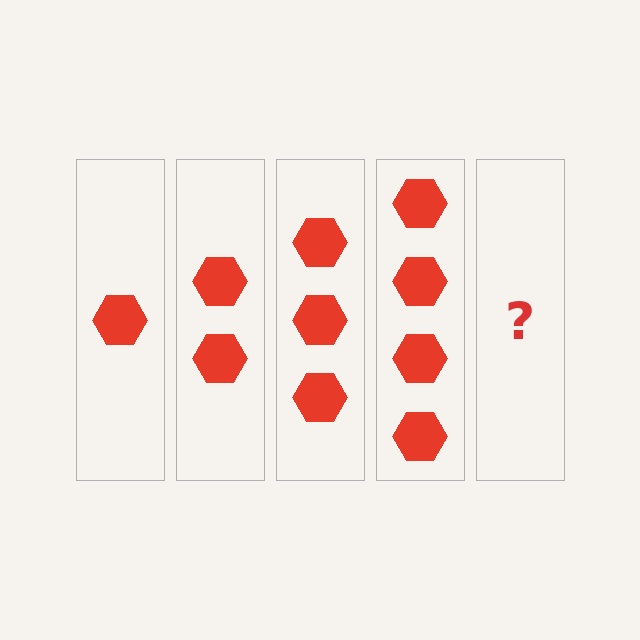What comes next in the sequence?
The next element should be 5 hexagons.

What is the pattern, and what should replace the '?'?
The pattern is that each step adds one more hexagon. The '?' should be 5 hexagons.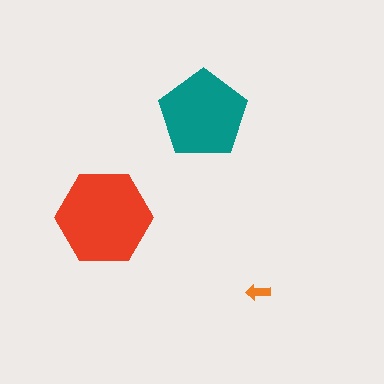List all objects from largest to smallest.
The red hexagon, the teal pentagon, the orange arrow.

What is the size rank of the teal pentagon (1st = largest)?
2nd.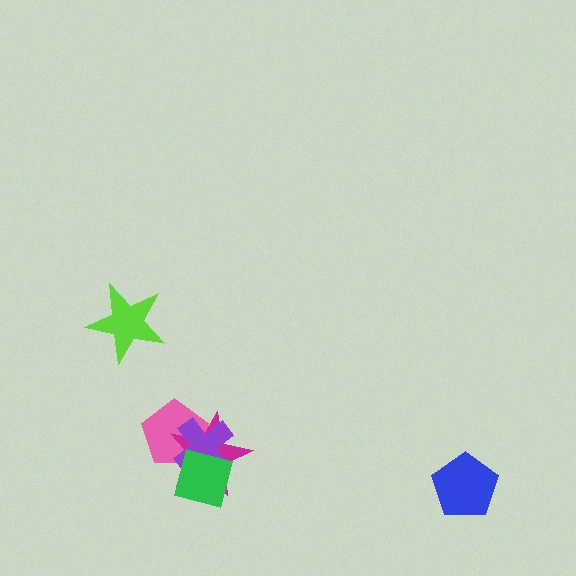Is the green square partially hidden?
No, no other shape covers it.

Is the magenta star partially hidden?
Yes, it is partially covered by another shape.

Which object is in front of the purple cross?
The green square is in front of the purple cross.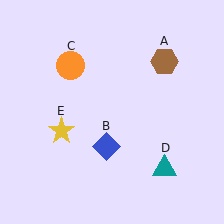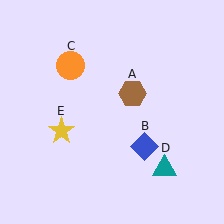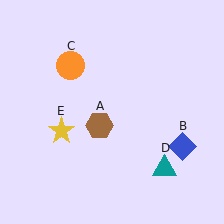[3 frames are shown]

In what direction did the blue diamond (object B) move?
The blue diamond (object B) moved right.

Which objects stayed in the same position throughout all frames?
Orange circle (object C) and teal triangle (object D) and yellow star (object E) remained stationary.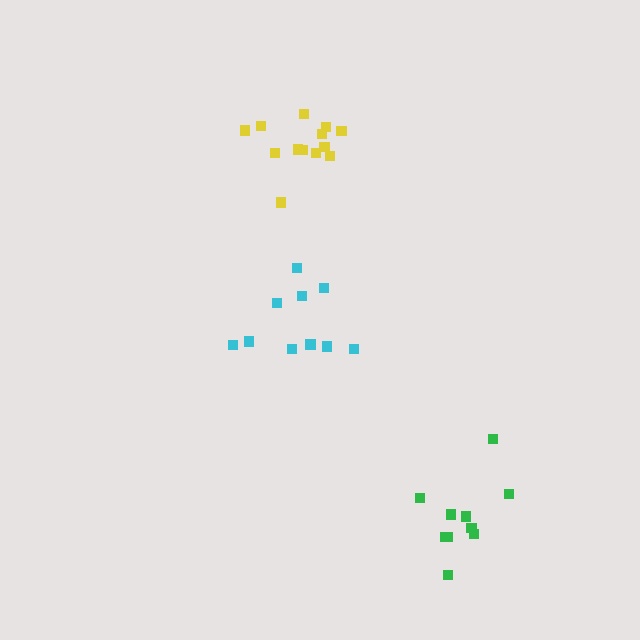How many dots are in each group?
Group 1: 10 dots, Group 2: 13 dots, Group 3: 10 dots (33 total).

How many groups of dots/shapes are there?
There are 3 groups.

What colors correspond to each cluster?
The clusters are colored: cyan, yellow, green.